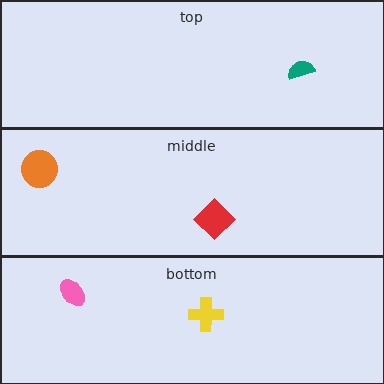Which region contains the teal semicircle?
The top region.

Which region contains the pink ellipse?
The bottom region.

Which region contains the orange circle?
The middle region.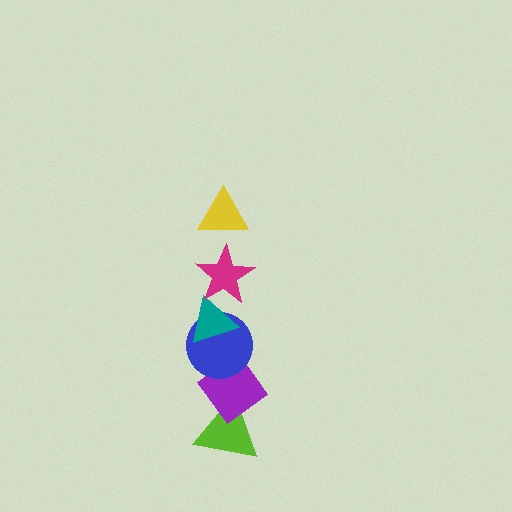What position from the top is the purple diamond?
The purple diamond is 5th from the top.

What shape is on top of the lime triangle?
The purple diamond is on top of the lime triangle.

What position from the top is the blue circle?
The blue circle is 4th from the top.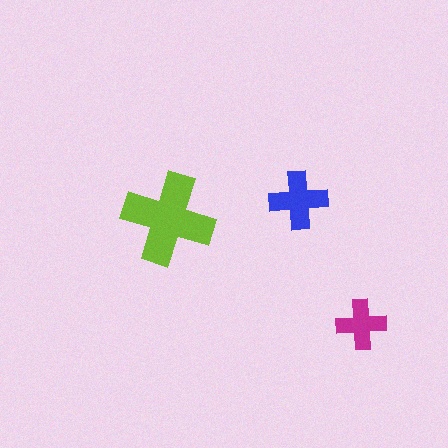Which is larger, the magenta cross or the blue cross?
The blue one.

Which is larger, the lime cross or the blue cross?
The lime one.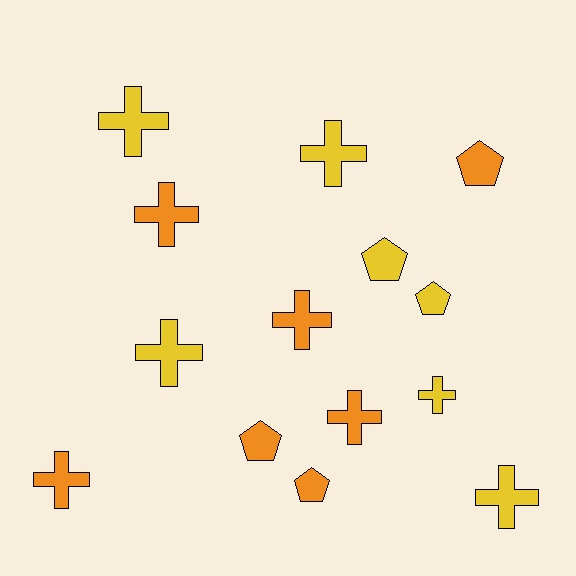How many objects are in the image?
There are 14 objects.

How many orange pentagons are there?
There are 3 orange pentagons.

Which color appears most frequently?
Orange, with 7 objects.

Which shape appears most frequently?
Cross, with 9 objects.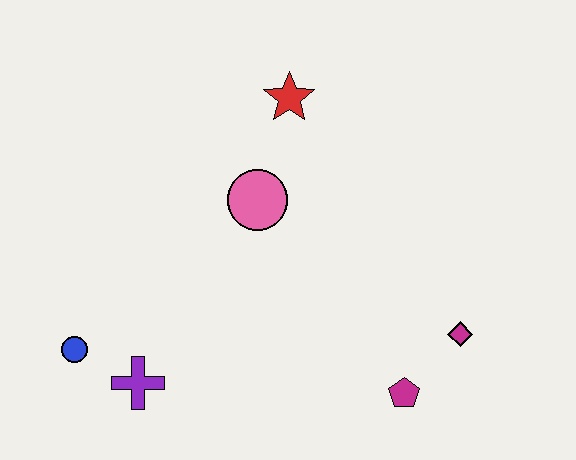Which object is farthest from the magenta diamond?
The blue circle is farthest from the magenta diamond.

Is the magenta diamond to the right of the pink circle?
Yes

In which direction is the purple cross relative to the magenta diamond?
The purple cross is to the left of the magenta diamond.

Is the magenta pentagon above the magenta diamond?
No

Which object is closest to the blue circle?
The purple cross is closest to the blue circle.